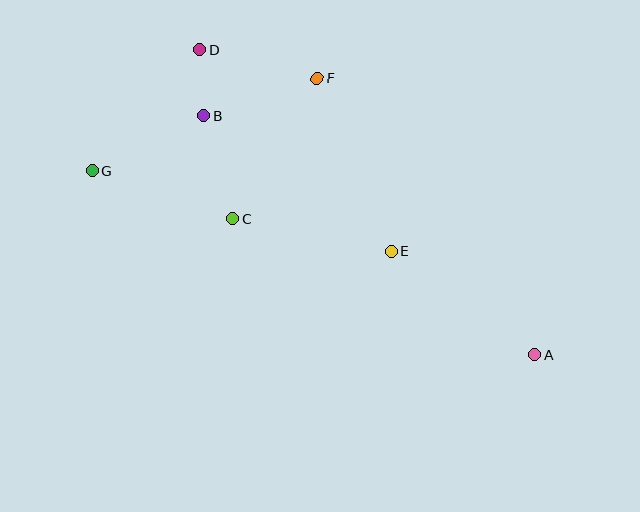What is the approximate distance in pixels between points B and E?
The distance between B and E is approximately 231 pixels.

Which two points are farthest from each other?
Points A and G are farthest from each other.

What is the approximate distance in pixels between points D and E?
The distance between D and E is approximately 278 pixels.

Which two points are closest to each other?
Points B and D are closest to each other.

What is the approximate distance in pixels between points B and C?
The distance between B and C is approximately 107 pixels.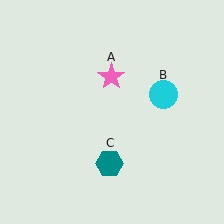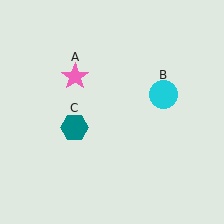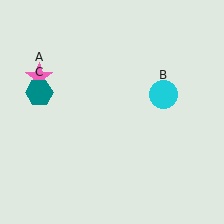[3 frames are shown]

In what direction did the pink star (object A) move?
The pink star (object A) moved left.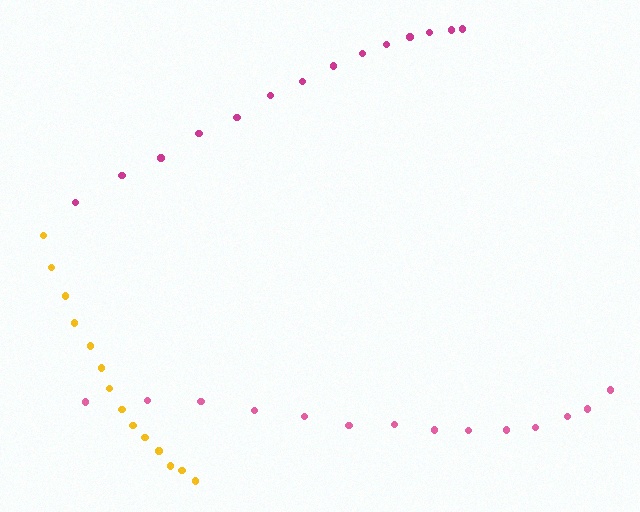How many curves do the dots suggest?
There are 3 distinct paths.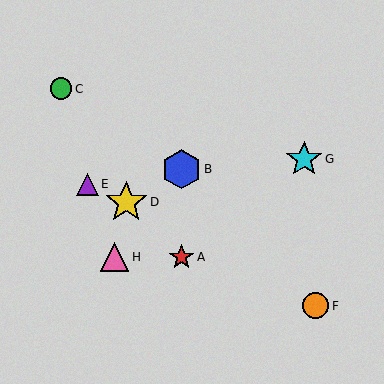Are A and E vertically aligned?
No, A is at x≈182 and E is at x≈88.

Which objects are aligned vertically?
Objects A, B are aligned vertically.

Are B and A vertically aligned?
Yes, both are at x≈182.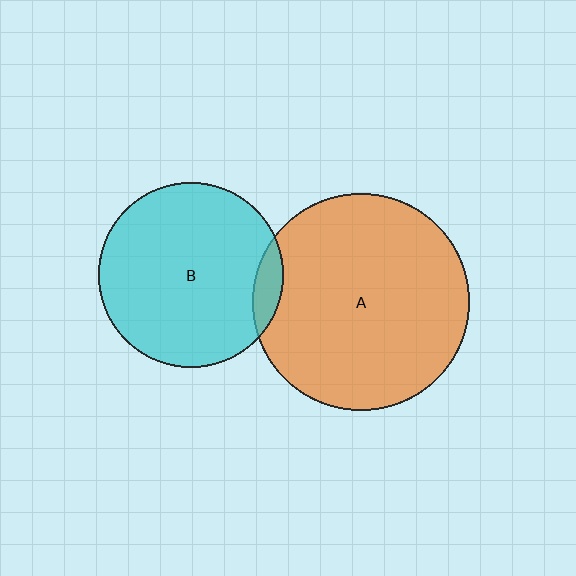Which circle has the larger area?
Circle A (orange).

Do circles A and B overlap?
Yes.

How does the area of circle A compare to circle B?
Approximately 1.4 times.